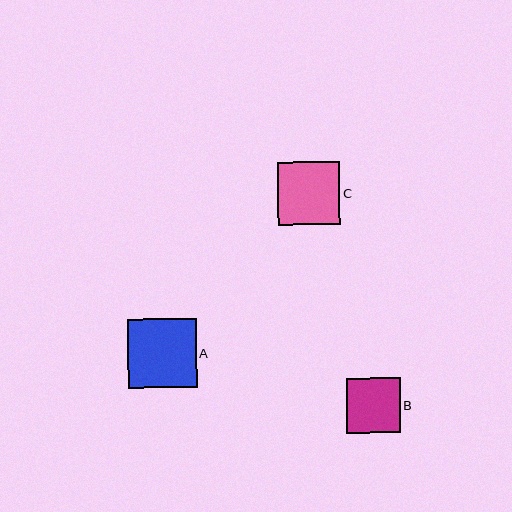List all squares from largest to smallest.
From largest to smallest: A, C, B.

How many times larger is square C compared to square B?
Square C is approximately 1.1 times the size of square B.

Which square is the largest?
Square A is the largest with a size of approximately 69 pixels.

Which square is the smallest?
Square B is the smallest with a size of approximately 54 pixels.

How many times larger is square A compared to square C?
Square A is approximately 1.1 times the size of square C.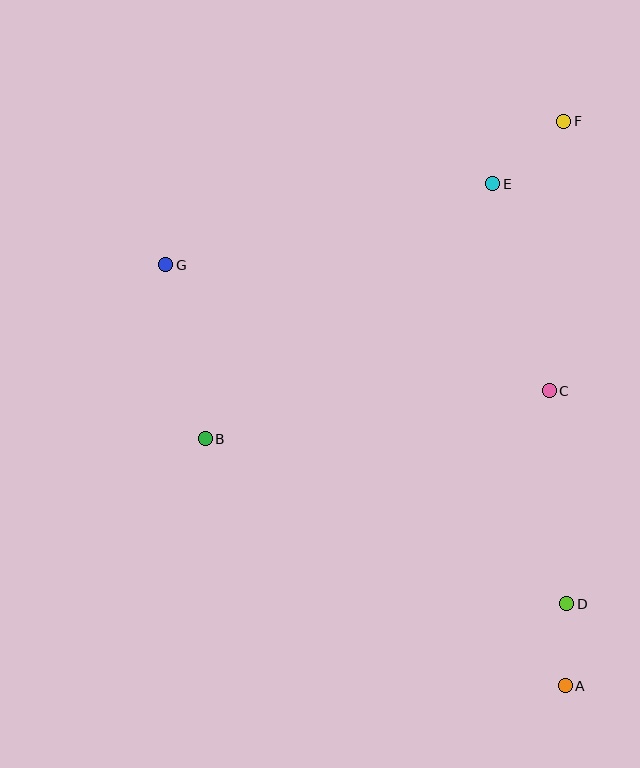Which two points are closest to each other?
Points A and D are closest to each other.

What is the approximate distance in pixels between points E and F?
The distance between E and F is approximately 95 pixels.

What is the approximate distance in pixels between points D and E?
The distance between D and E is approximately 426 pixels.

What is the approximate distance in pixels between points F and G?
The distance between F and G is approximately 423 pixels.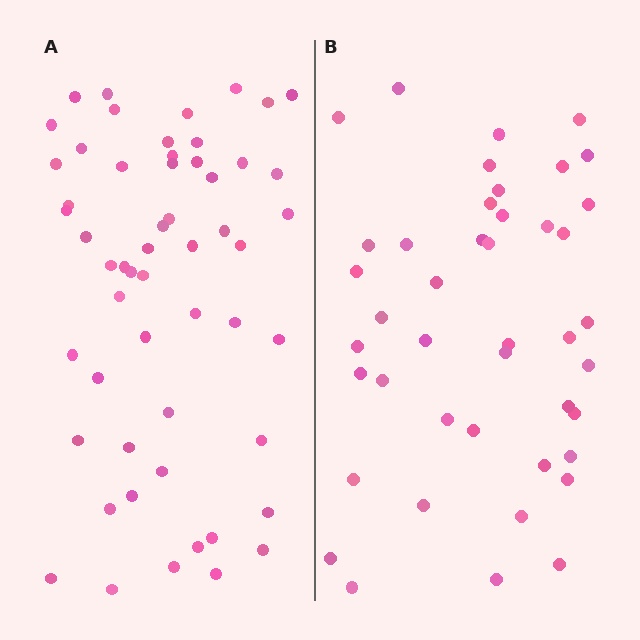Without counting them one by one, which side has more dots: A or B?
Region A (the left region) has more dots.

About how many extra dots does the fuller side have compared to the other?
Region A has roughly 12 or so more dots than region B.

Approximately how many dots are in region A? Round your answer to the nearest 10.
About 60 dots. (The exact count is 55, which rounds to 60.)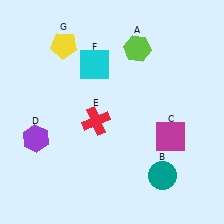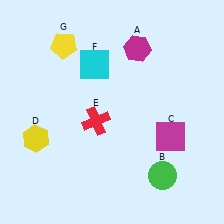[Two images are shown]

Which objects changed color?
A changed from lime to magenta. B changed from teal to green. D changed from purple to yellow.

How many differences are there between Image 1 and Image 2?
There are 3 differences between the two images.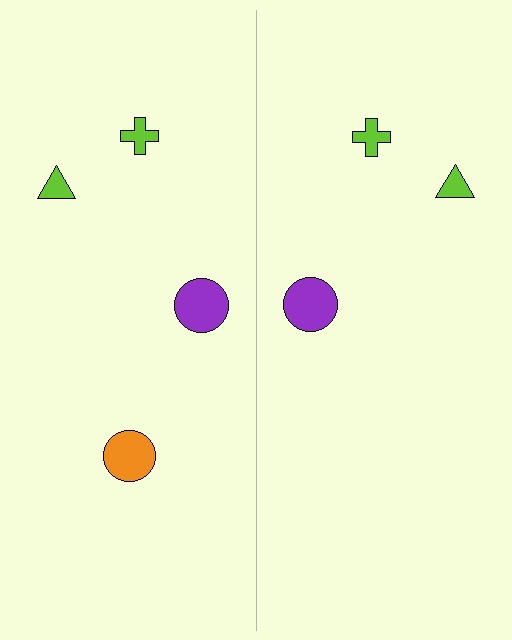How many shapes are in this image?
There are 7 shapes in this image.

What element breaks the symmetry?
A orange circle is missing from the right side.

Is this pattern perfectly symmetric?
No, the pattern is not perfectly symmetric. A orange circle is missing from the right side.